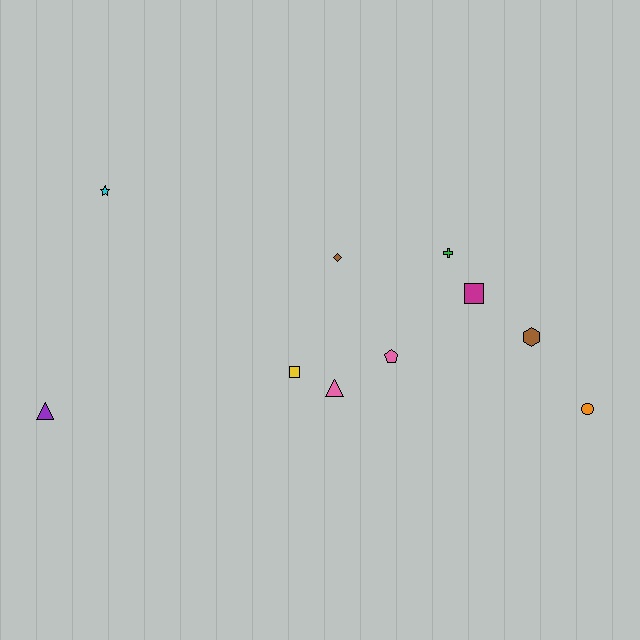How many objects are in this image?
There are 10 objects.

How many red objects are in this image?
There are no red objects.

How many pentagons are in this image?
There is 1 pentagon.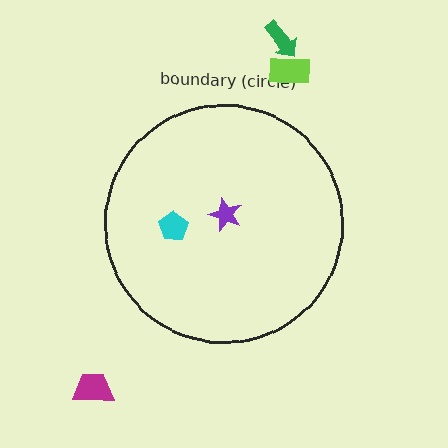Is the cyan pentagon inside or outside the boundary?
Inside.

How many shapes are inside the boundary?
2 inside, 3 outside.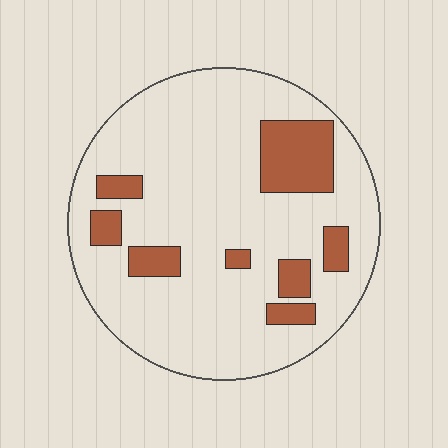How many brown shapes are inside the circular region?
8.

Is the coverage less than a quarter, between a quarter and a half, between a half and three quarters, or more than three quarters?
Less than a quarter.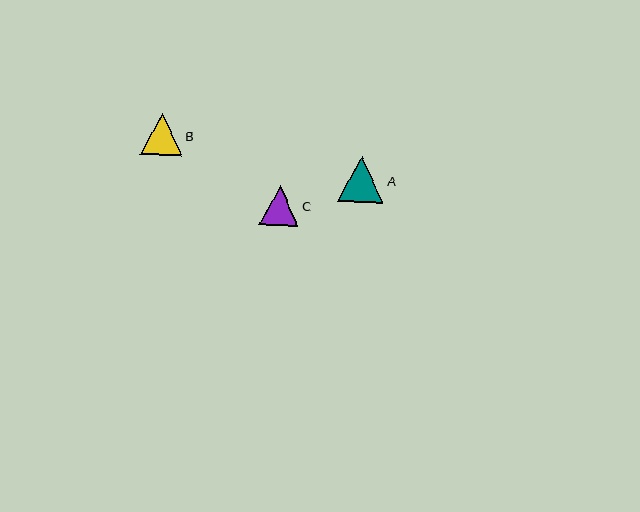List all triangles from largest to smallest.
From largest to smallest: A, B, C.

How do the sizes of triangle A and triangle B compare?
Triangle A and triangle B are approximately the same size.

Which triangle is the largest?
Triangle A is the largest with a size of approximately 46 pixels.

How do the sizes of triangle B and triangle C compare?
Triangle B and triangle C are approximately the same size.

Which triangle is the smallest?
Triangle C is the smallest with a size of approximately 40 pixels.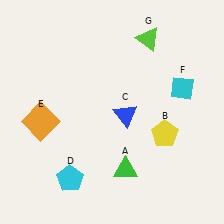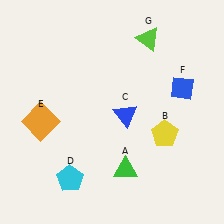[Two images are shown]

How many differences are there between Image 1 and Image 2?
There is 1 difference between the two images.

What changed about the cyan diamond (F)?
In Image 1, F is cyan. In Image 2, it changed to blue.